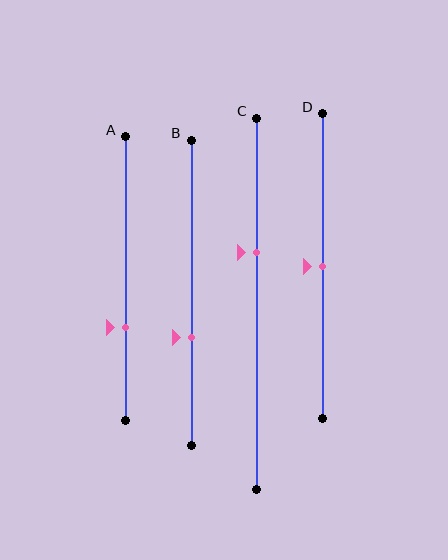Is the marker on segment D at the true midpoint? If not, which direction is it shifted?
Yes, the marker on segment D is at the true midpoint.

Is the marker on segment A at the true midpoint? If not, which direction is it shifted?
No, the marker on segment A is shifted downward by about 17% of the segment length.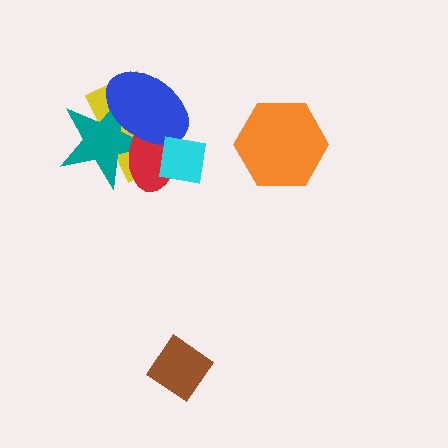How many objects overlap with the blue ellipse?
4 objects overlap with the blue ellipse.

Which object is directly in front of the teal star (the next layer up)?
The red ellipse is directly in front of the teal star.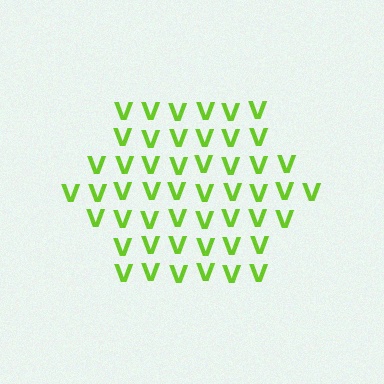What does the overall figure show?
The overall figure shows a hexagon.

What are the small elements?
The small elements are letter V's.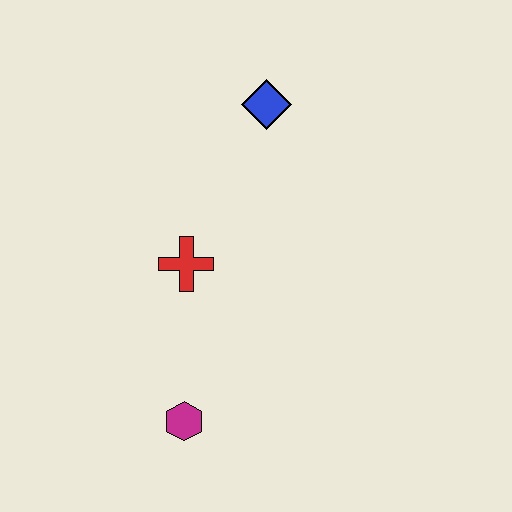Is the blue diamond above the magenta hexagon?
Yes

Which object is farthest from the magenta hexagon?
The blue diamond is farthest from the magenta hexagon.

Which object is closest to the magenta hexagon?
The red cross is closest to the magenta hexagon.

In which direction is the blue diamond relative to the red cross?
The blue diamond is above the red cross.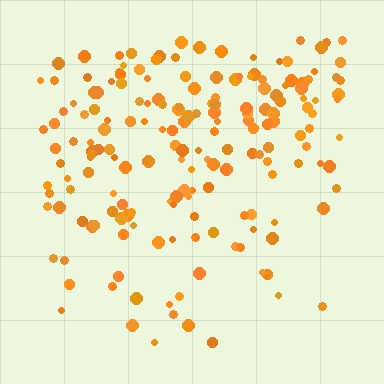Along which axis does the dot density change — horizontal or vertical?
Vertical.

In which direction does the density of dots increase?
From bottom to top, with the top side densest.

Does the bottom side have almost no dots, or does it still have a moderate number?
Still a moderate number, just noticeably fewer than the top.